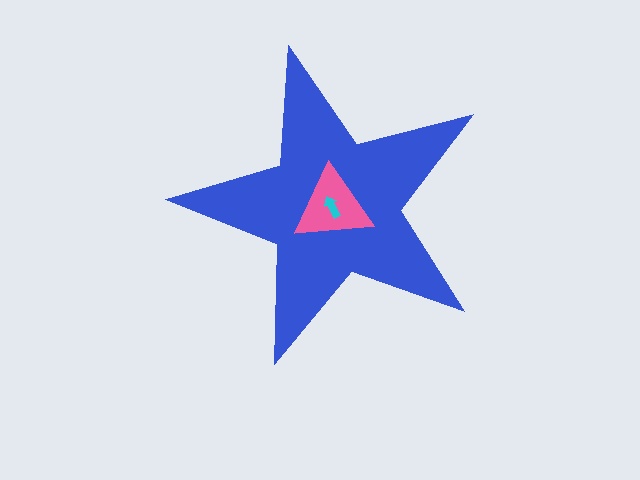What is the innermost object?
The cyan arrow.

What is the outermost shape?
The blue star.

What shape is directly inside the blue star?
The pink triangle.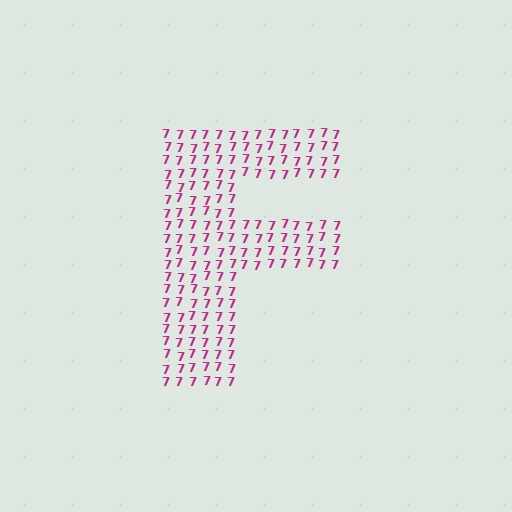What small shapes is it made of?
It is made of small digit 7's.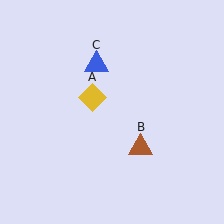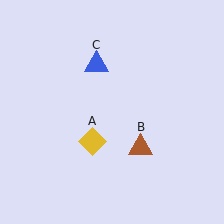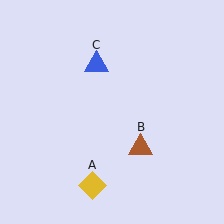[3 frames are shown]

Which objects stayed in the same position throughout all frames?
Brown triangle (object B) and blue triangle (object C) remained stationary.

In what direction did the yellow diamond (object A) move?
The yellow diamond (object A) moved down.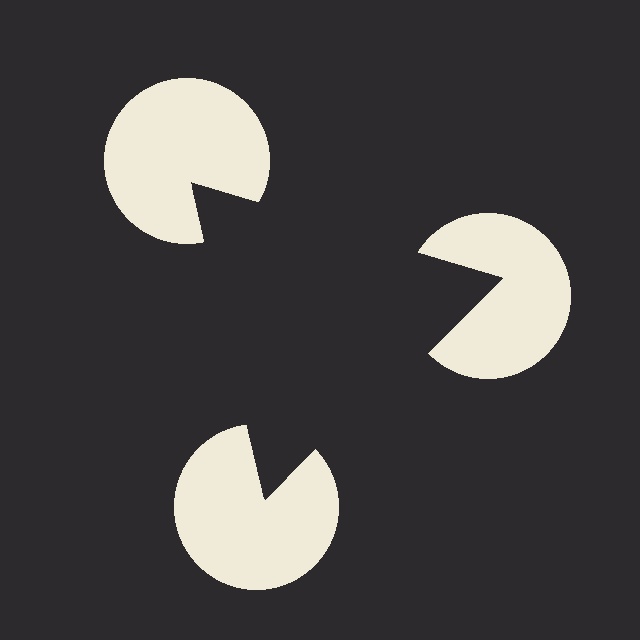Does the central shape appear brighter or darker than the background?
It typically appears slightly darker than the background, even though no actual brightness change is drawn.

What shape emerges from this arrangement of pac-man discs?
An illusory triangle — its edges are inferred from the aligned wedge cuts in the pac-man discs, not physically drawn.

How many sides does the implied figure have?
3 sides.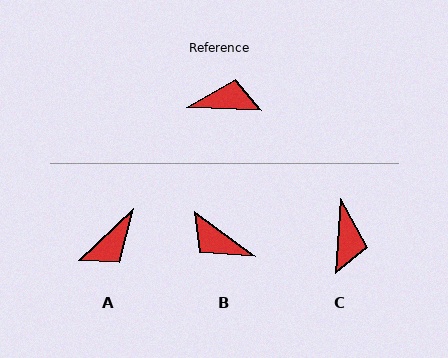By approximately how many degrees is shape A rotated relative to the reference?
Approximately 134 degrees clockwise.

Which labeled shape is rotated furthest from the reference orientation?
B, about 147 degrees away.